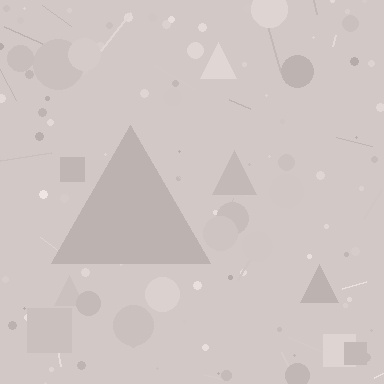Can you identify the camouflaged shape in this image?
The camouflaged shape is a triangle.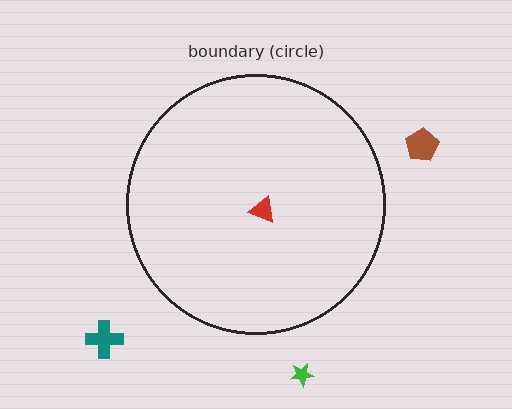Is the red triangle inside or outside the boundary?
Inside.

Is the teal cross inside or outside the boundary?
Outside.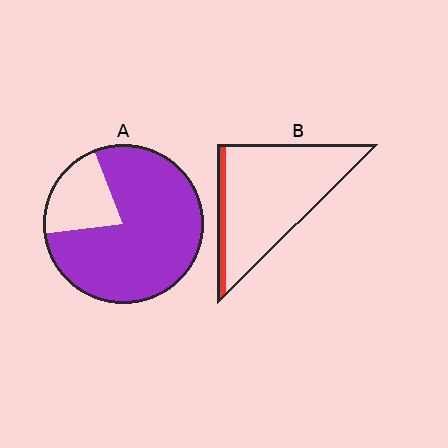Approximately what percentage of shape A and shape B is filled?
A is approximately 80% and B is approximately 10%.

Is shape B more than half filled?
No.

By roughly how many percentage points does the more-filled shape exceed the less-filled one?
By roughly 70 percentage points (A over B).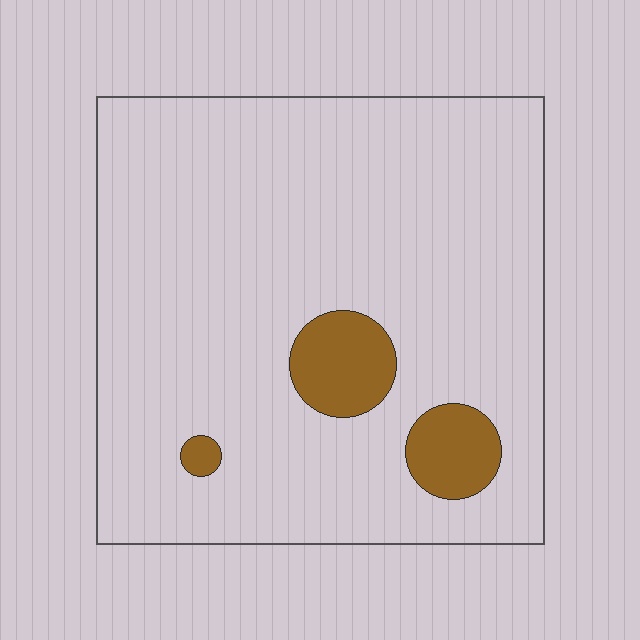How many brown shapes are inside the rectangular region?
3.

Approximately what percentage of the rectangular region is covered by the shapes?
Approximately 10%.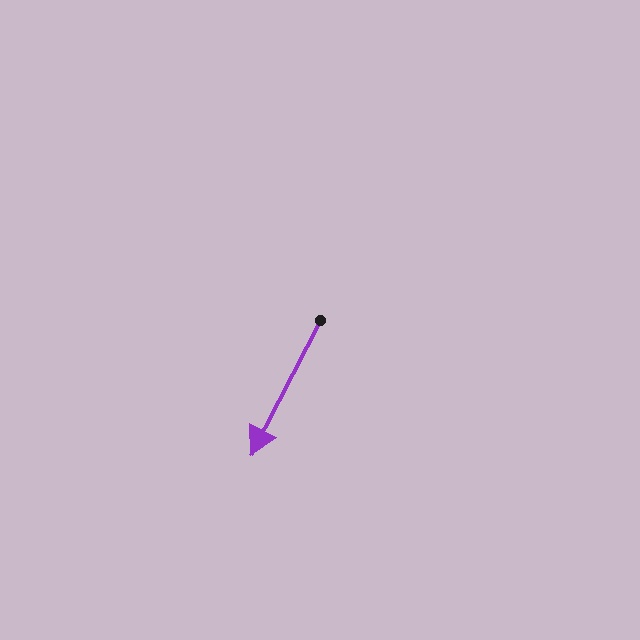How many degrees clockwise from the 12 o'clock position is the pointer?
Approximately 207 degrees.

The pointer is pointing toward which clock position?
Roughly 7 o'clock.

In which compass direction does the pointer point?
Southwest.